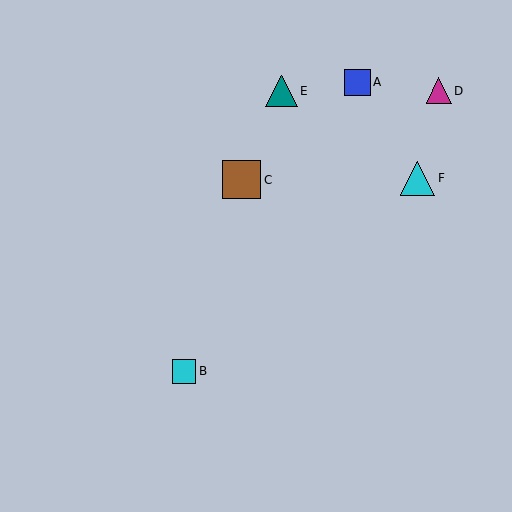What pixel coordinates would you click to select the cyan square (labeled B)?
Click at (184, 371) to select the cyan square B.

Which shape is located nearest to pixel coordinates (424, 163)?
The cyan triangle (labeled F) at (417, 178) is nearest to that location.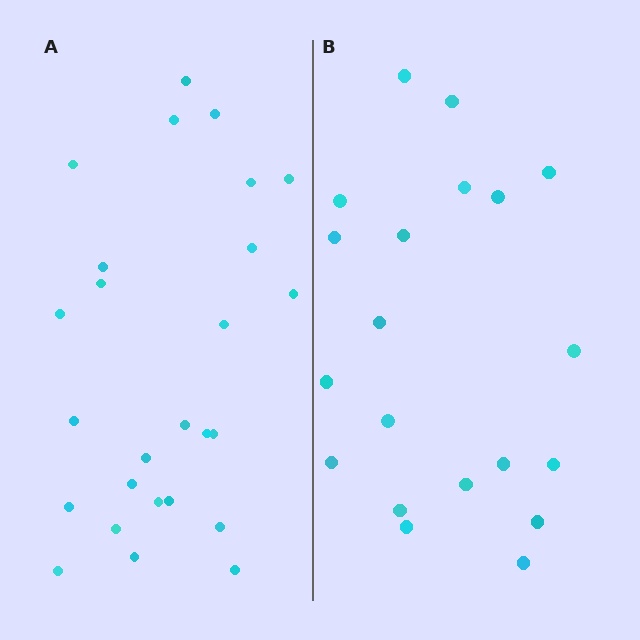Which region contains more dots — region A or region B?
Region A (the left region) has more dots.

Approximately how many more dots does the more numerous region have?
Region A has about 6 more dots than region B.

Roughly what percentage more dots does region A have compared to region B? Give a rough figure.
About 30% more.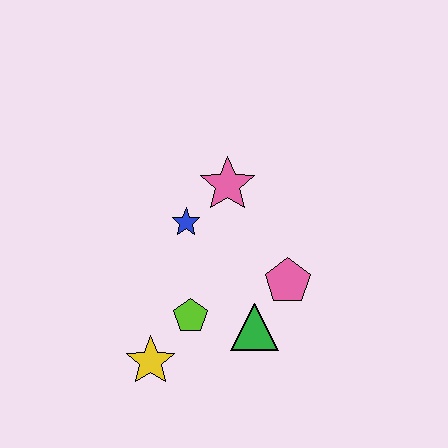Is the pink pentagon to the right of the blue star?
Yes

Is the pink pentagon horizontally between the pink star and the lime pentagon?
No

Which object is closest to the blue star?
The pink star is closest to the blue star.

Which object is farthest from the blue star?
The yellow star is farthest from the blue star.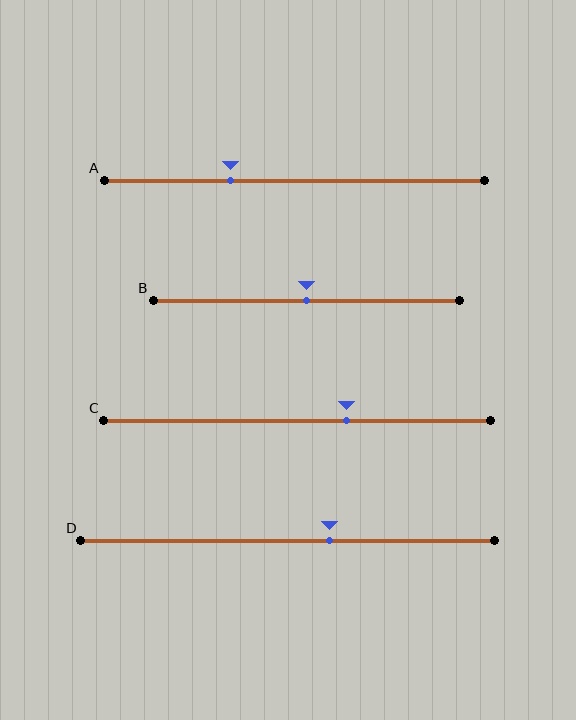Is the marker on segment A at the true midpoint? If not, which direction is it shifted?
No, the marker on segment A is shifted to the left by about 17% of the segment length.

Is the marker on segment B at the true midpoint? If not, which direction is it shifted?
Yes, the marker on segment B is at the true midpoint.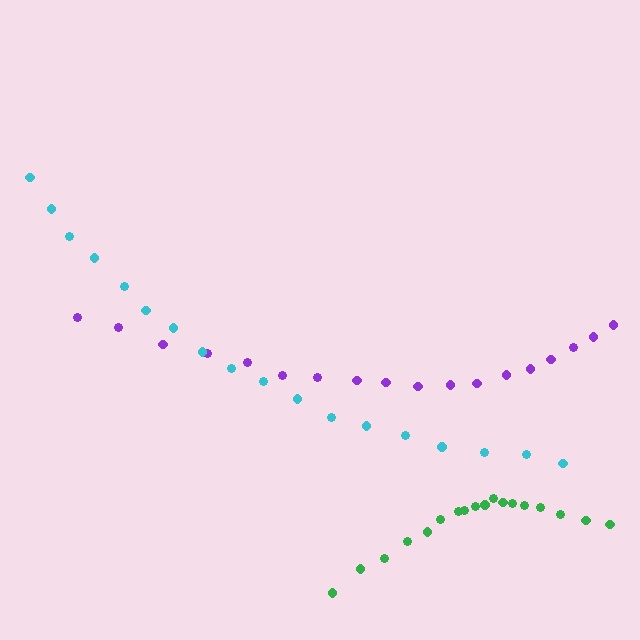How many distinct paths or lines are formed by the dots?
There are 3 distinct paths.